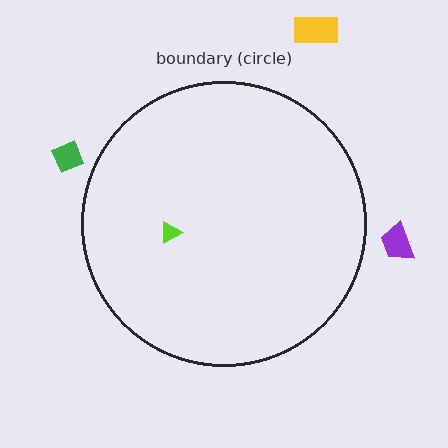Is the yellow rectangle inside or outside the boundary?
Outside.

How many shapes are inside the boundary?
1 inside, 3 outside.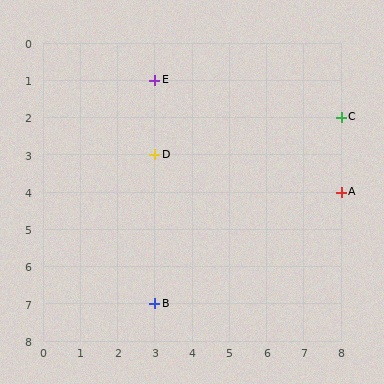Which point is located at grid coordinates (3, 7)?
Point B is at (3, 7).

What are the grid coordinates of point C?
Point C is at grid coordinates (8, 2).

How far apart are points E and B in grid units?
Points E and B are 6 rows apart.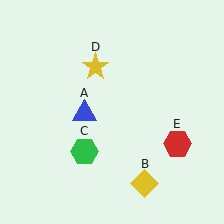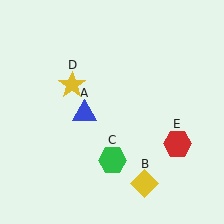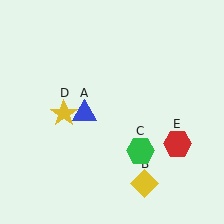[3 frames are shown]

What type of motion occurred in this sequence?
The green hexagon (object C), yellow star (object D) rotated counterclockwise around the center of the scene.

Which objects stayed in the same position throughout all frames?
Blue triangle (object A) and yellow diamond (object B) and red hexagon (object E) remained stationary.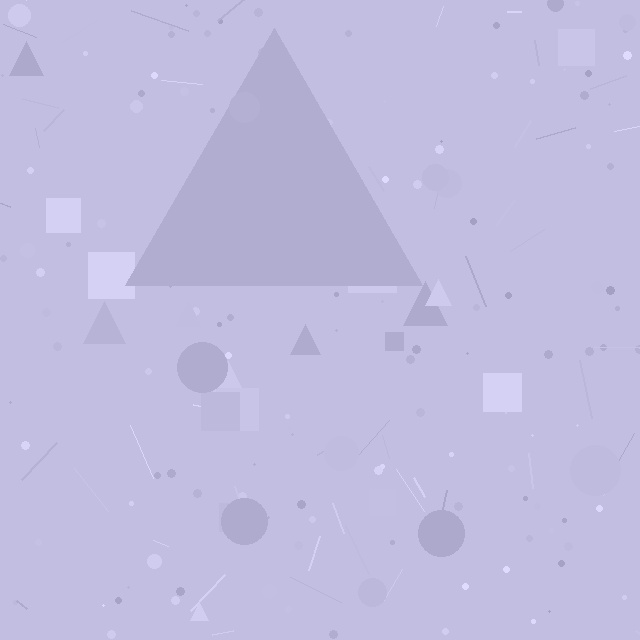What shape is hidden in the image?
A triangle is hidden in the image.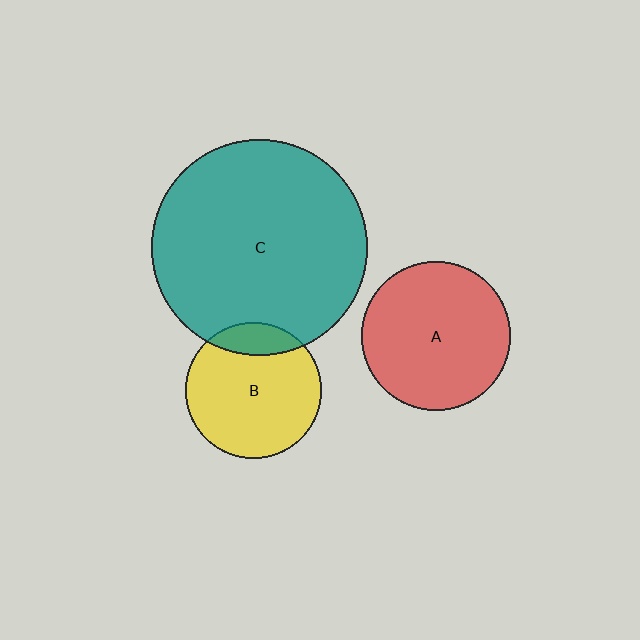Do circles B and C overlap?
Yes.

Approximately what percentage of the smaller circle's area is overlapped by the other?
Approximately 15%.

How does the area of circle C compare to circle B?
Approximately 2.5 times.